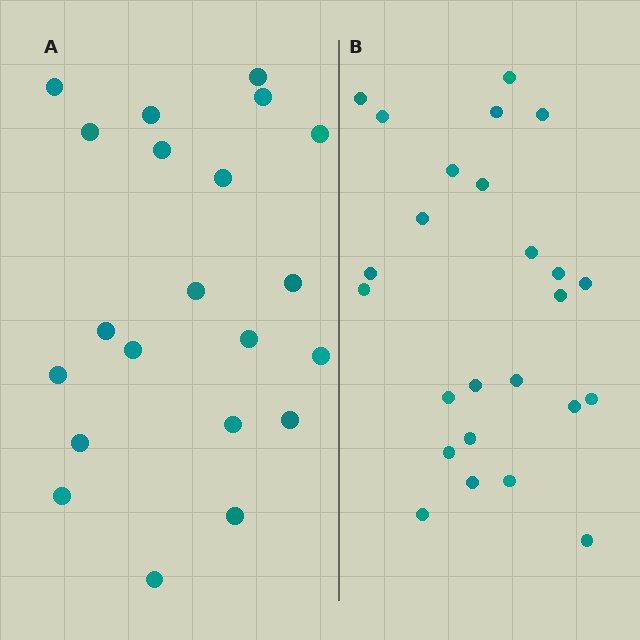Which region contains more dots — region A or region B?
Region B (the right region) has more dots.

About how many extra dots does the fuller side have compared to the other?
Region B has about 4 more dots than region A.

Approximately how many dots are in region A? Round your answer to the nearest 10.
About 20 dots. (The exact count is 21, which rounds to 20.)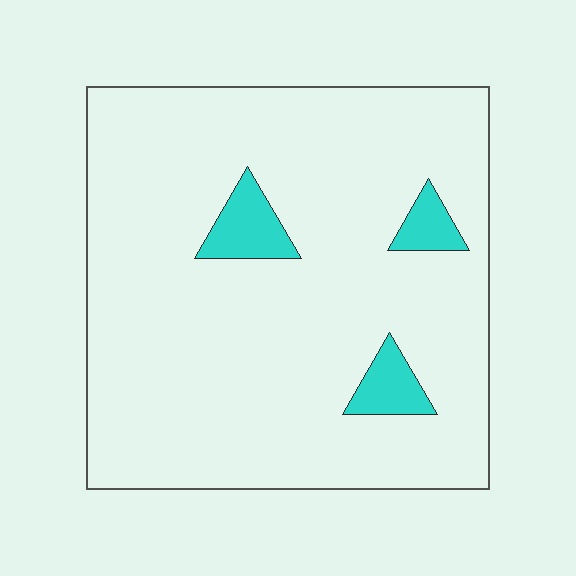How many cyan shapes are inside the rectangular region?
3.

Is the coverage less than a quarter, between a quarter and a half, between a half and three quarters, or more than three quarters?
Less than a quarter.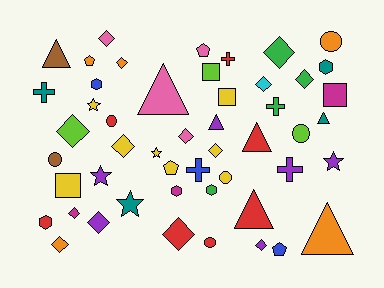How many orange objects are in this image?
There are 5 orange objects.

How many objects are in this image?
There are 50 objects.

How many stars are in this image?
There are 5 stars.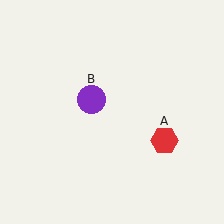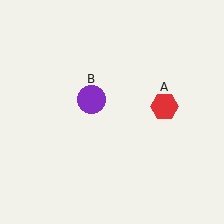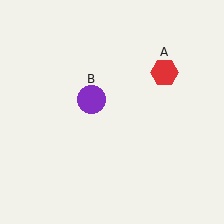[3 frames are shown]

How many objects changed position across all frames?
1 object changed position: red hexagon (object A).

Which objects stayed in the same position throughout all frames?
Purple circle (object B) remained stationary.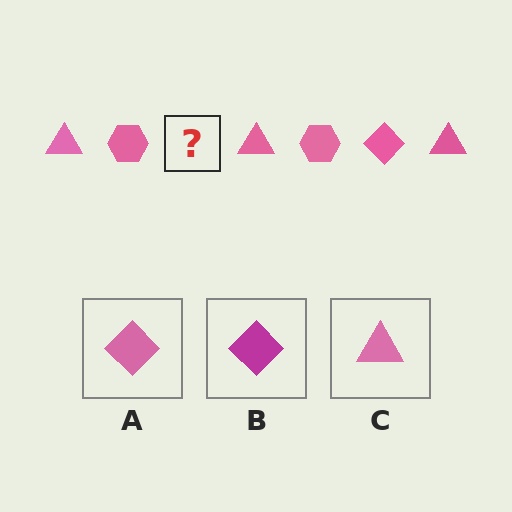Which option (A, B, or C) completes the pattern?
A.